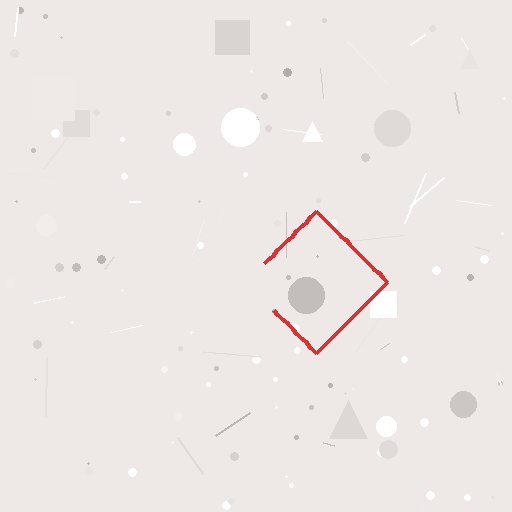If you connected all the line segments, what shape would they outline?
They would outline a diamond.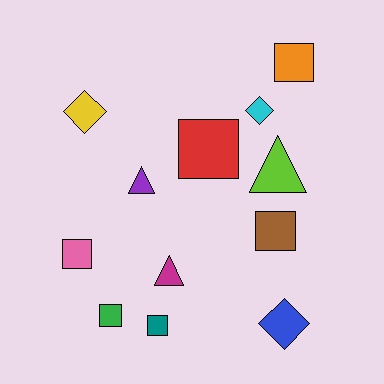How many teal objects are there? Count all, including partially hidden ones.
There is 1 teal object.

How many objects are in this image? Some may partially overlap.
There are 12 objects.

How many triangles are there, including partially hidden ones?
There are 3 triangles.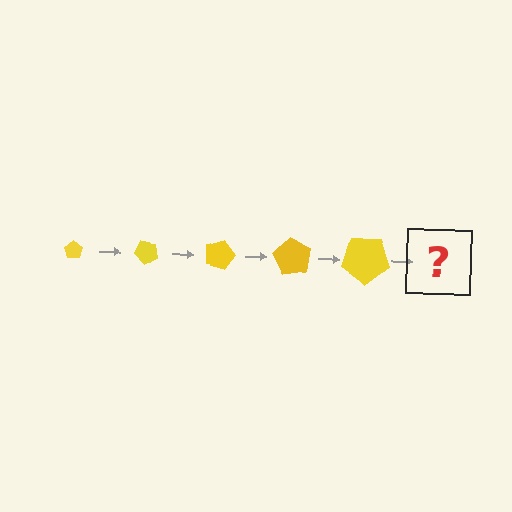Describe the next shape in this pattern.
It should be a pentagon, larger than the previous one and rotated 225 degrees from the start.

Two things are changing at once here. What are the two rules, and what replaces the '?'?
The two rules are that the pentagon grows larger each step and it rotates 45 degrees each step. The '?' should be a pentagon, larger than the previous one and rotated 225 degrees from the start.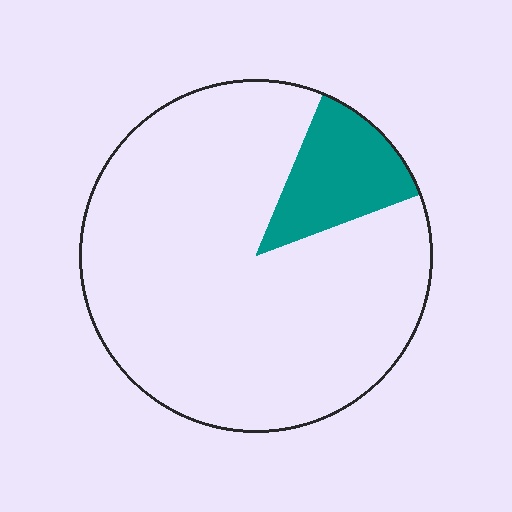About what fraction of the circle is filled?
About one eighth (1/8).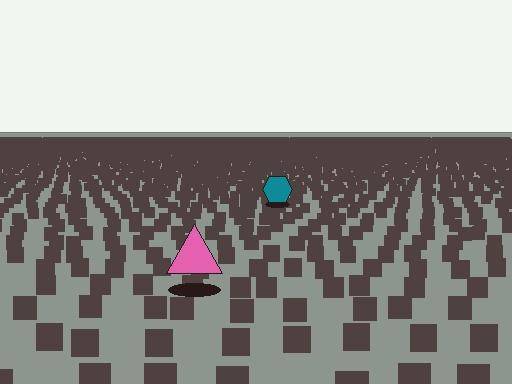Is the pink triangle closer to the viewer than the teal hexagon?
Yes. The pink triangle is closer — you can tell from the texture gradient: the ground texture is coarser near it.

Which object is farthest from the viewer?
The teal hexagon is farthest from the viewer. It appears smaller and the ground texture around it is denser.